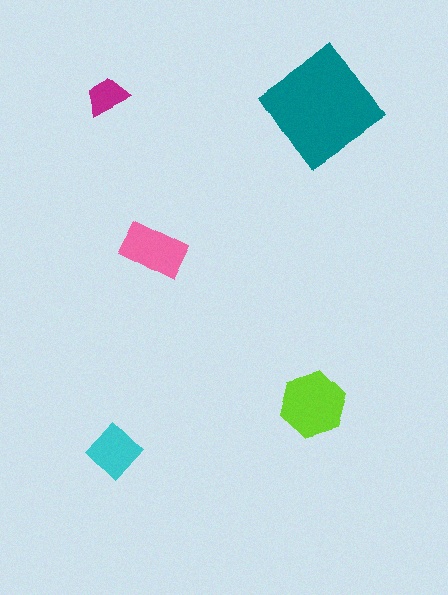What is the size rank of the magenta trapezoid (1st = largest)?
5th.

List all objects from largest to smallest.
The teal diamond, the lime hexagon, the pink rectangle, the cyan diamond, the magenta trapezoid.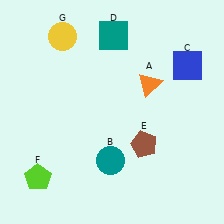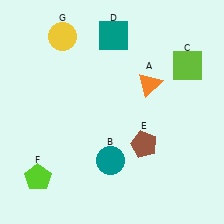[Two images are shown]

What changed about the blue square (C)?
In Image 1, C is blue. In Image 2, it changed to lime.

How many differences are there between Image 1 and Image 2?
There is 1 difference between the two images.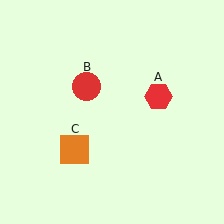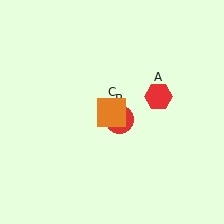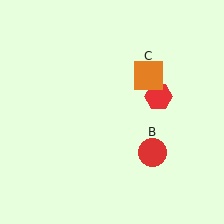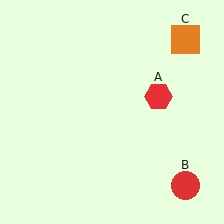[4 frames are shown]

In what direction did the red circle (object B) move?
The red circle (object B) moved down and to the right.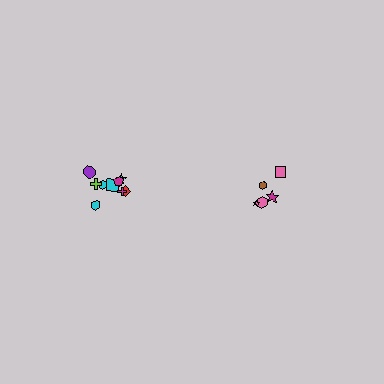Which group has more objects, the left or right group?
The left group.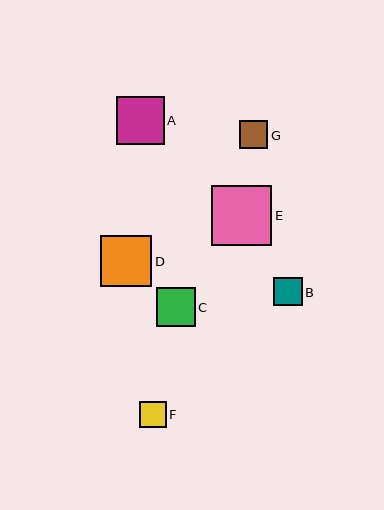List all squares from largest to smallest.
From largest to smallest: E, D, A, C, B, G, F.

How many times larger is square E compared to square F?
Square E is approximately 2.3 times the size of square F.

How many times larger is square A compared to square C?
Square A is approximately 1.2 times the size of square C.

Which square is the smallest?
Square F is the smallest with a size of approximately 26 pixels.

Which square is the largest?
Square E is the largest with a size of approximately 60 pixels.